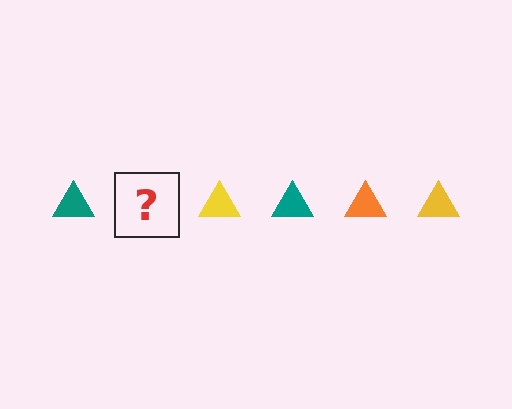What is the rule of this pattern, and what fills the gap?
The rule is that the pattern cycles through teal, orange, yellow triangles. The gap should be filled with an orange triangle.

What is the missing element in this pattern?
The missing element is an orange triangle.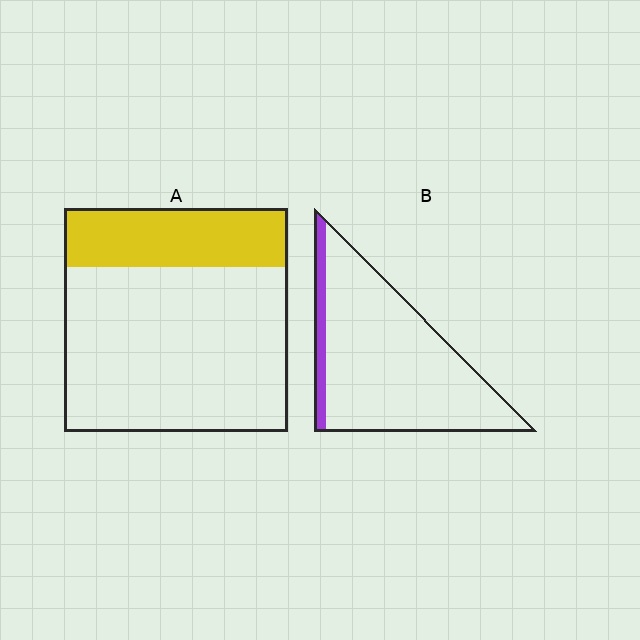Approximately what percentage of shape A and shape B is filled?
A is approximately 25% and B is approximately 10%.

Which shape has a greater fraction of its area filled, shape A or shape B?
Shape A.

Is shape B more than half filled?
No.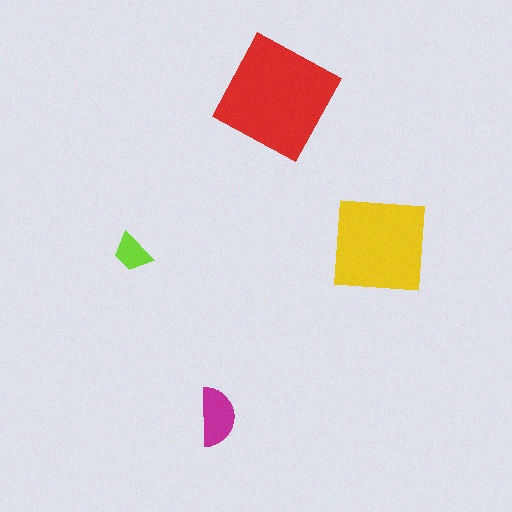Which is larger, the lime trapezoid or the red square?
The red square.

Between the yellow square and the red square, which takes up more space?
The red square.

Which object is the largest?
The red square.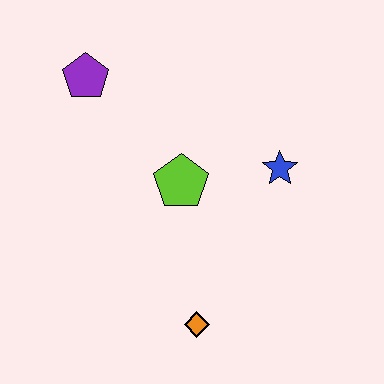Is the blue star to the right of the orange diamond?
Yes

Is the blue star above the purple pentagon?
No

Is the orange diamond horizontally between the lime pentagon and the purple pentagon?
No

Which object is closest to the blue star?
The lime pentagon is closest to the blue star.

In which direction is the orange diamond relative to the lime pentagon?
The orange diamond is below the lime pentagon.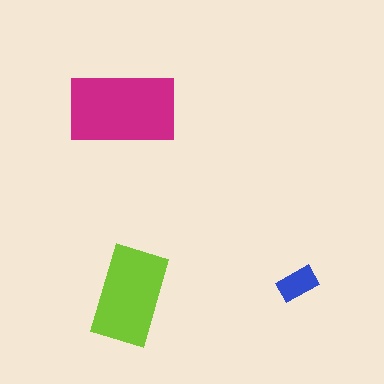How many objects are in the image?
There are 3 objects in the image.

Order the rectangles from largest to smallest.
the magenta one, the lime one, the blue one.